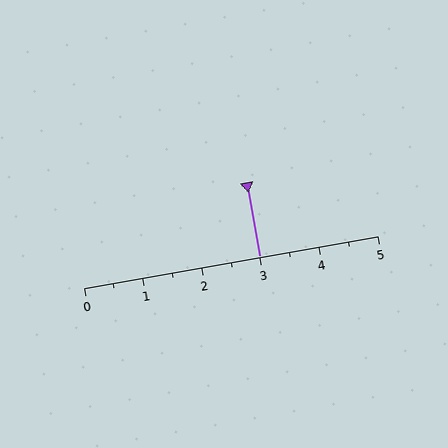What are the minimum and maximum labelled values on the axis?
The axis runs from 0 to 5.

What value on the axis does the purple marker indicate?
The marker indicates approximately 3.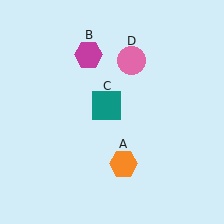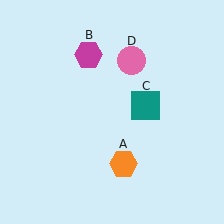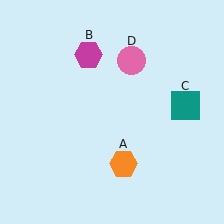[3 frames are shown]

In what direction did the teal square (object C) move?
The teal square (object C) moved right.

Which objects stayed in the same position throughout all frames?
Orange hexagon (object A) and magenta hexagon (object B) and pink circle (object D) remained stationary.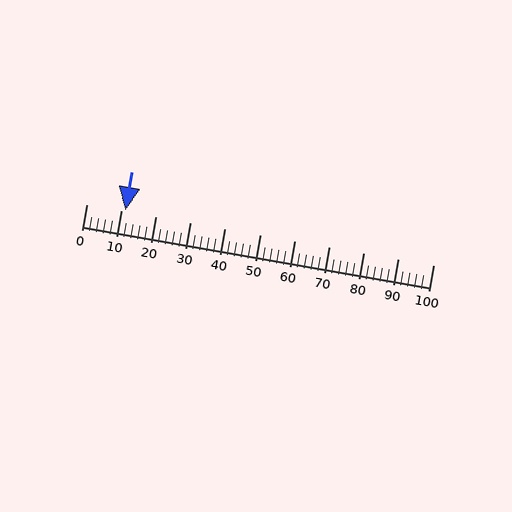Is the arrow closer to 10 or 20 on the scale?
The arrow is closer to 10.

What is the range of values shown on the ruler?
The ruler shows values from 0 to 100.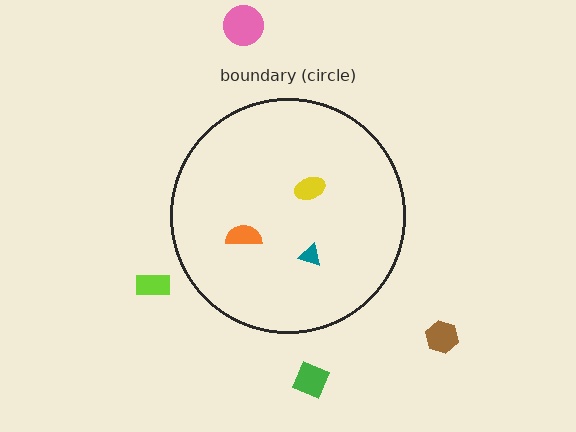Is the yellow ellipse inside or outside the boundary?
Inside.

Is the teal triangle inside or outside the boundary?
Inside.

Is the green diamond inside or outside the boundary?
Outside.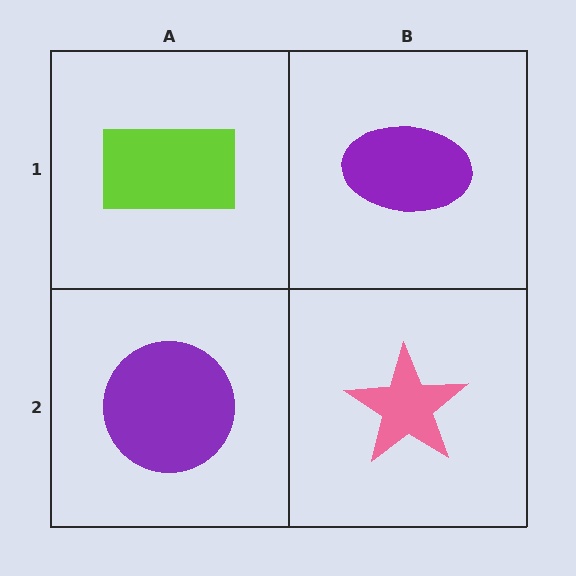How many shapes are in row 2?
2 shapes.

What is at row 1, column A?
A lime rectangle.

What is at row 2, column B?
A pink star.